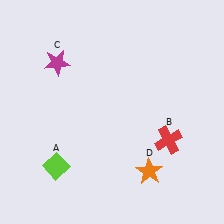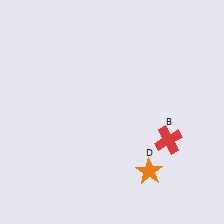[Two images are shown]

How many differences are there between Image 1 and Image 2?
There are 2 differences between the two images.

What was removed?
The lime diamond (A), the magenta star (C) were removed in Image 2.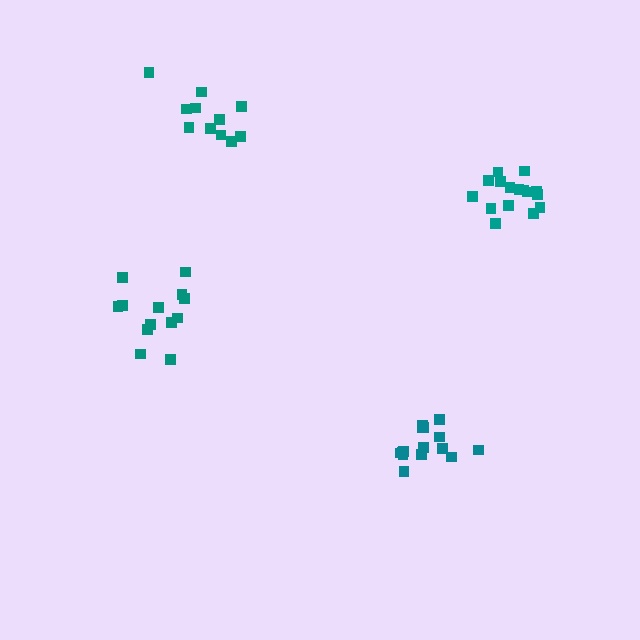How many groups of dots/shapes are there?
There are 4 groups.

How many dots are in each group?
Group 1: 15 dots, Group 2: 16 dots, Group 3: 13 dots, Group 4: 11 dots (55 total).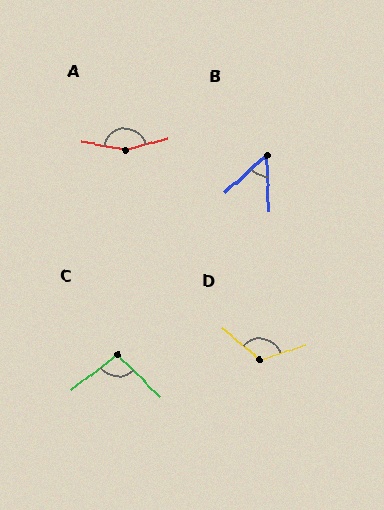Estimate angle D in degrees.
Approximately 121 degrees.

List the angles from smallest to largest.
B (50°), C (99°), D (121°), A (155°).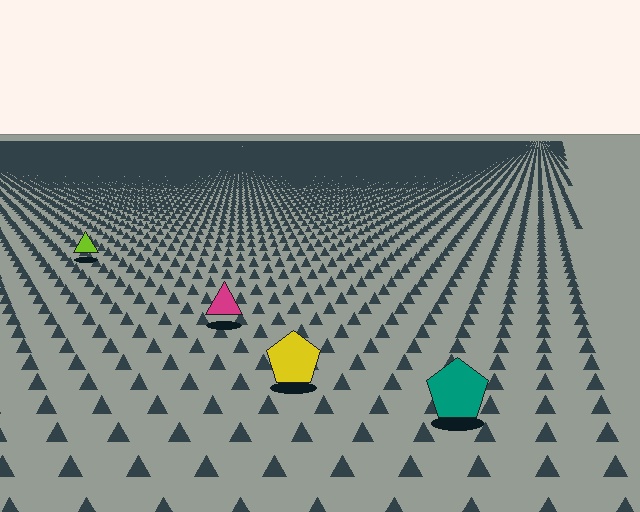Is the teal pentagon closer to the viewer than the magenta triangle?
Yes. The teal pentagon is closer — you can tell from the texture gradient: the ground texture is coarser near it.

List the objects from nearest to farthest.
From nearest to farthest: the teal pentagon, the yellow pentagon, the magenta triangle, the lime triangle.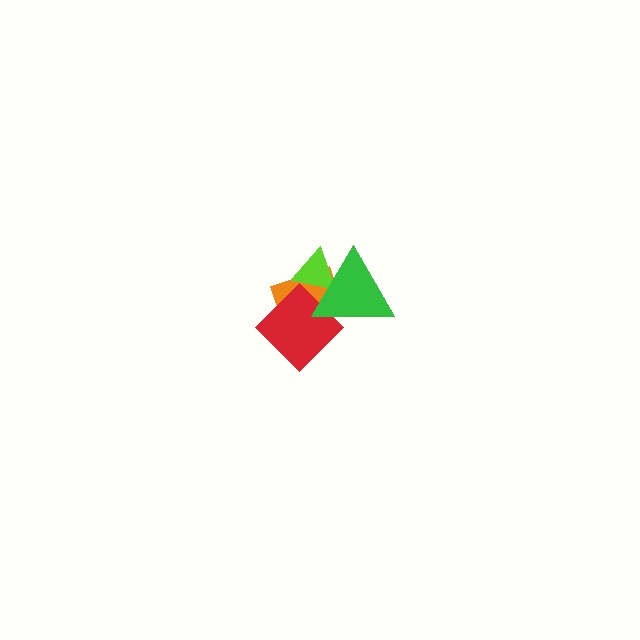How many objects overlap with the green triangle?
3 objects overlap with the green triangle.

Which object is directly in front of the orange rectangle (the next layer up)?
The red diamond is directly in front of the orange rectangle.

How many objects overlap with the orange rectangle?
3 objects overlap with the orange rectangle.